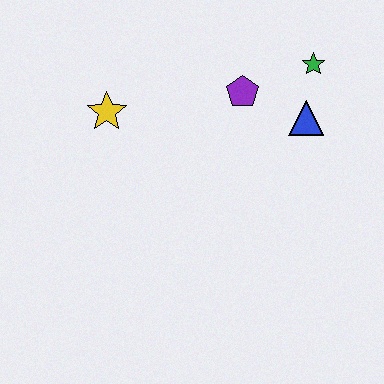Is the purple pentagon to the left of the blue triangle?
Yes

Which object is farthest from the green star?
The yellow star is farthest from the green star.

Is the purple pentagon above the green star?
No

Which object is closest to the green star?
The blue triangle is closest to the green star.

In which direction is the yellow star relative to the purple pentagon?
The yellow star is to the left of the purple pentagon.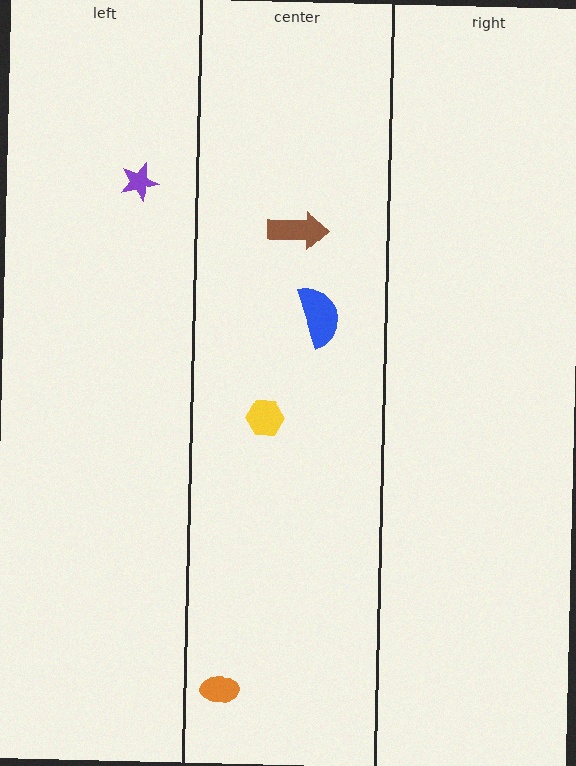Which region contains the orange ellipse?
The center region.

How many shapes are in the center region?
4.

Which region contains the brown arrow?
The center region.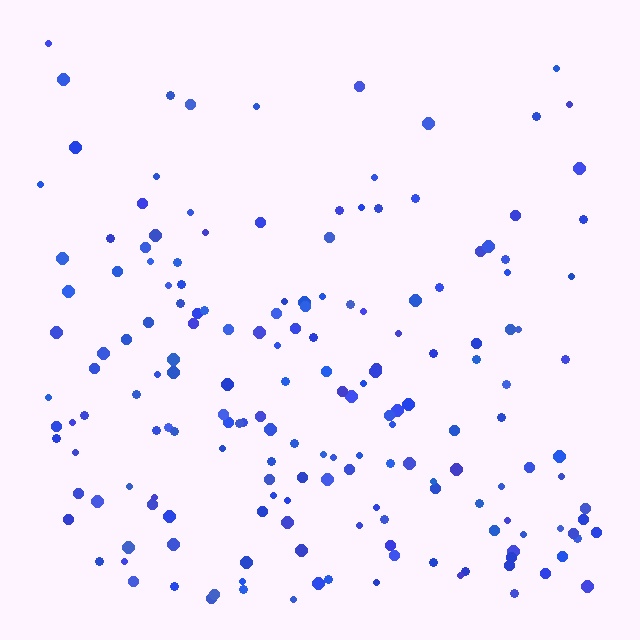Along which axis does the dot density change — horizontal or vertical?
Vertical.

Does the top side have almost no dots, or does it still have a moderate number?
Still a moderate number, just noticeably fewer than the bottom.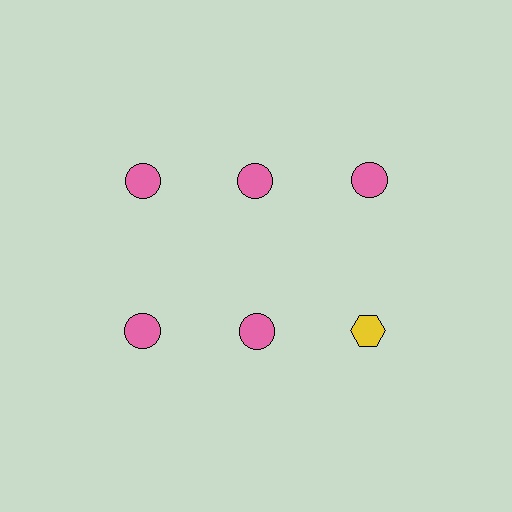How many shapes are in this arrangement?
There are 6 shapes arranged in a grid pattern.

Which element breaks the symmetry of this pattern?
The yellow hexagon in the second row, center column breaks the symmetry. All other shapes are pink circles.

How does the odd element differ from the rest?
It differs in both color (yellow instead of pink) and shape (hexagon instead of circle).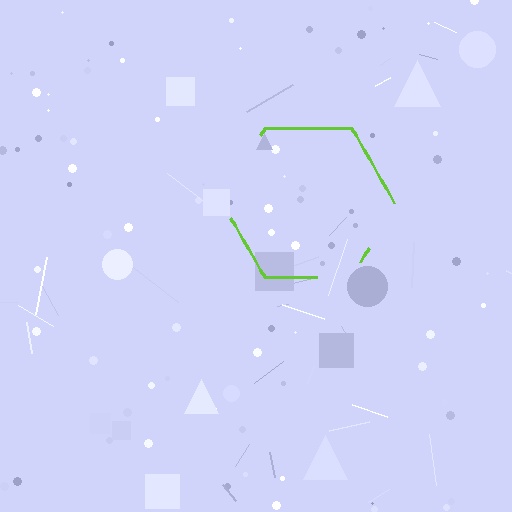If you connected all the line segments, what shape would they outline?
They would outline a hexagon.